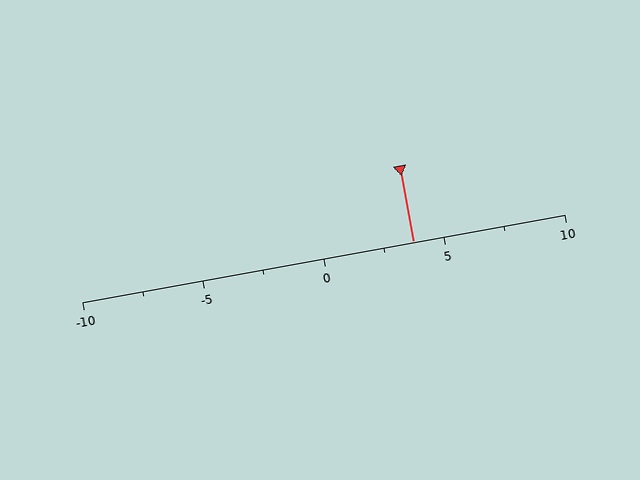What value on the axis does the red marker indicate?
The marker indicates approximately 3.8.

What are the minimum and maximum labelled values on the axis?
The axis runs from -10 to 10.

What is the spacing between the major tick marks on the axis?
The major ticks are spaced 5 apart.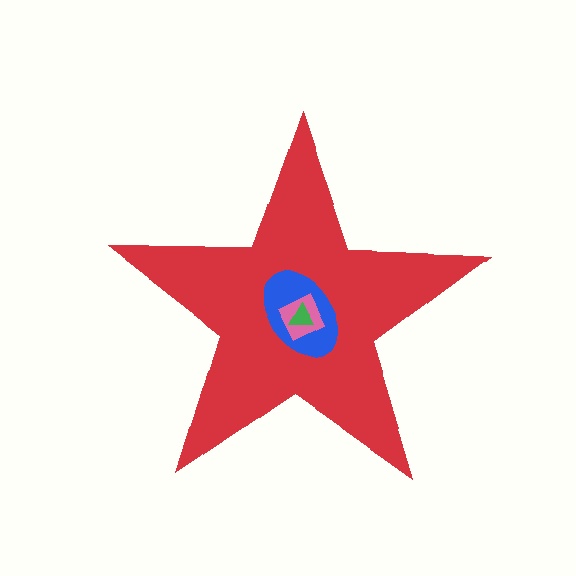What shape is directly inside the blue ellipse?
The pink square.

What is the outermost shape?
The red star.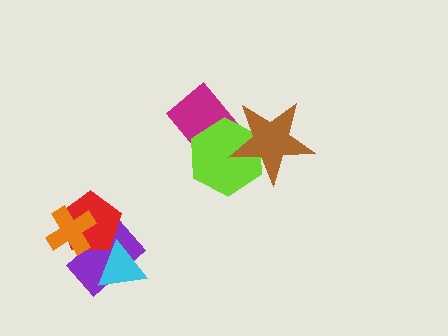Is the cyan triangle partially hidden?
Yes, it is partially covered by another shape.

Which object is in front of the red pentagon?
The orange cross is in front of the red pentagon.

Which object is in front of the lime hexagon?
The brown star is in front of the lime hexagon.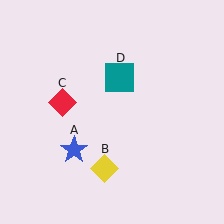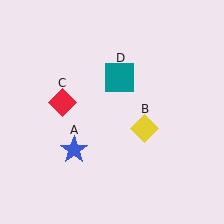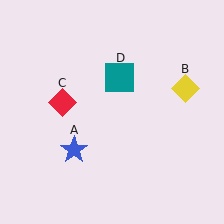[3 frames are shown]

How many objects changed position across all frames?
1 object changed position: yellow diamond (object B).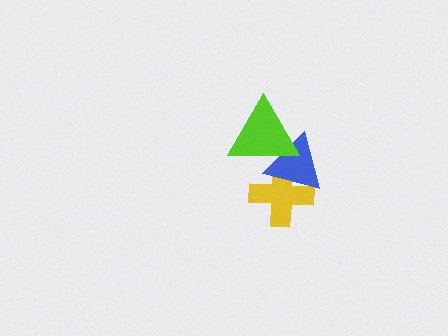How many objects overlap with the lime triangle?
2 objects overlap with the lime triangle.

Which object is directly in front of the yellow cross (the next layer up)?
The blue triangle is directly in front of the yellow cross.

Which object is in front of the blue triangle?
The lime triangle is in front of the blue triangle.